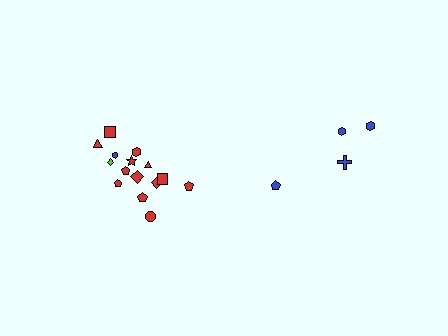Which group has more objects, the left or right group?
The left group.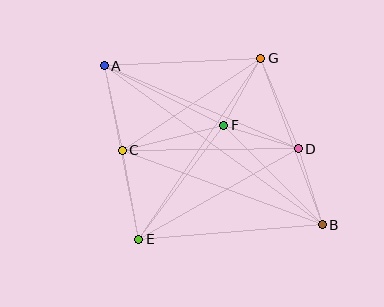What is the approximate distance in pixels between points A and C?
The distance between A and C is approximately 86 pixels.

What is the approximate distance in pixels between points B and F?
The distance between B and F is approximately 140 pixels.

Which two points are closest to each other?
Points F and G are closest to each other.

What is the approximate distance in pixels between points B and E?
The distance between B and E is approximately 184 pixels.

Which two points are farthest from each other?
Points A and B are farthest from each other.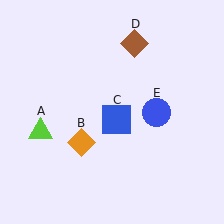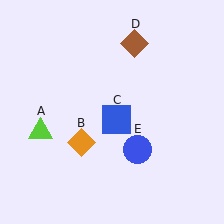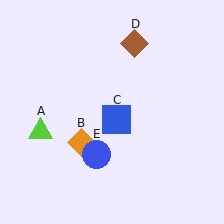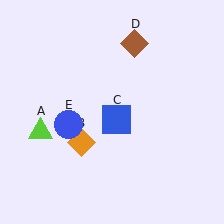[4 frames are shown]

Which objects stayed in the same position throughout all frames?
Lime triangle (object A) and orange diamond (object B) and blue square (object C) and brown diamond (object D) remained stationary.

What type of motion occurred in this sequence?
The blue circle (object E) rotated clockwise around the center of the scene.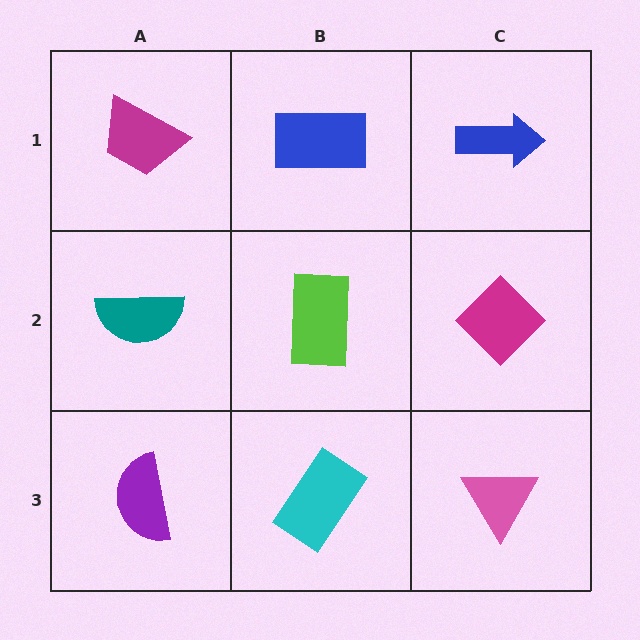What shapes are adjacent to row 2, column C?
A blue arrow (row 1, column C), a pink triangle (row 3, column C), a lime rectangle (row 2, column B).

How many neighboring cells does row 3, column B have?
3.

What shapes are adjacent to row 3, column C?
A magenta diamond (row 2, column C), a cyan rectangle (row 3, column B).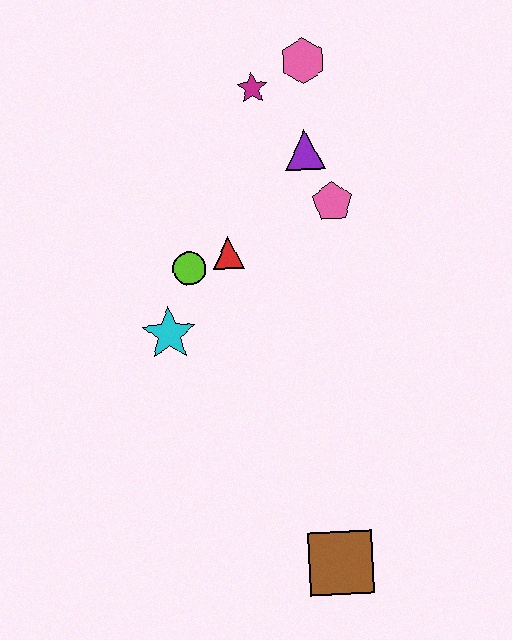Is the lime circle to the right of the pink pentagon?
No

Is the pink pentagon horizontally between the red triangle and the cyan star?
No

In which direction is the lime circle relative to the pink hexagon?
The lime circle is below the pink hexagon.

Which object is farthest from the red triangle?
The brown square is farthest from the red triangle.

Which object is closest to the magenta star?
The pink hexagon is closest to the magenta star.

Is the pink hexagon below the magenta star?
No